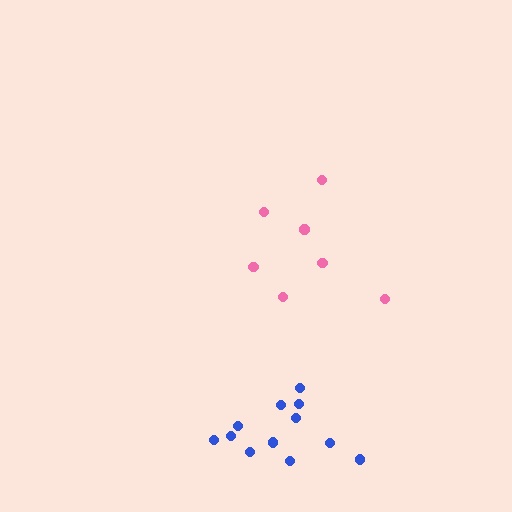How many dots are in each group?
Group 1: 7 dots, Group 2: 12 dots (19 total).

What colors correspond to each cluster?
The clusters are colored: pink, blue.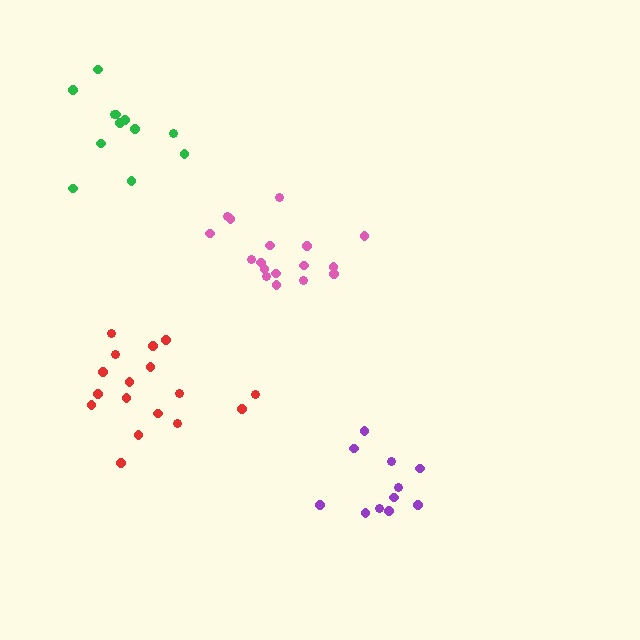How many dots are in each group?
Group 1: 11 dots, Group 2: 12 dots, Group 3: 17 dots, Group 4: 17 dots (57 total).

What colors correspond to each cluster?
The clusters are colored: purple, green, pink, red.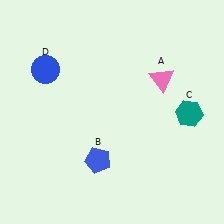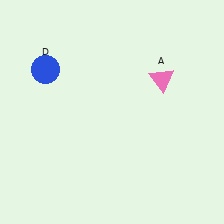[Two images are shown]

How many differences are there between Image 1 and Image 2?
There are 2 differences between the two images.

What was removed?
The blue pentagon (B), the teal hexagon (C) were removed in Image 2.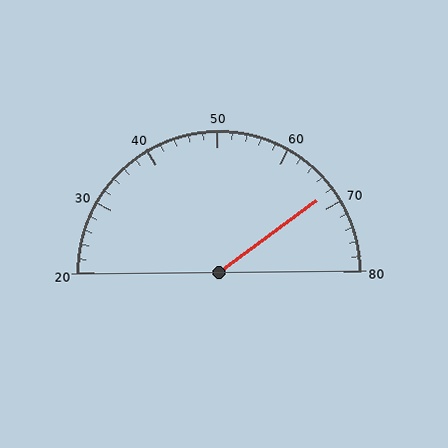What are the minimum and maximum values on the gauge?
The gauge ranges from 20 to 80.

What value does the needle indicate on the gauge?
The needle indicates approximately 68.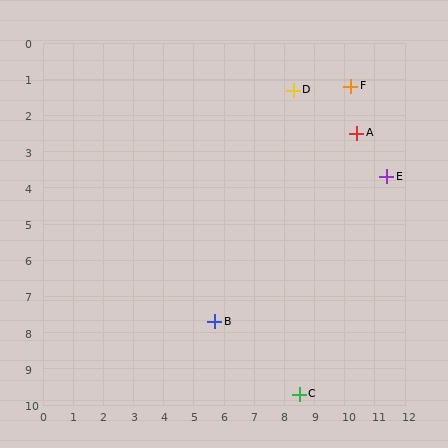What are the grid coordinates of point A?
Point A is at approximately (10.4, 2.5).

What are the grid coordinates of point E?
Point E is at approximately (11.4, 3.7).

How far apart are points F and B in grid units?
Points F and B are about 7.9 grid units apart.